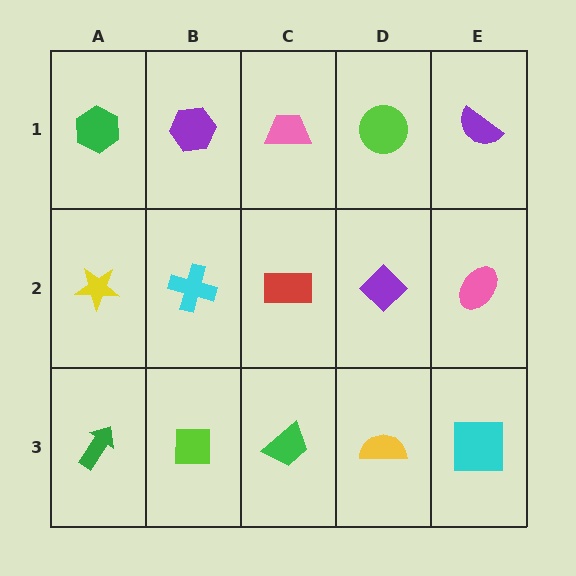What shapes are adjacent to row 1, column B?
A cyan cross (row 2, column B), a green hexagon (row 1, column A), a pink trapezoid (row 1, column C).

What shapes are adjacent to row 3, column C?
A red rectangle (row 2, column C), a lime square (row 3, column B), a yellow semicircle (row 3, column D).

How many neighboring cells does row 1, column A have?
2.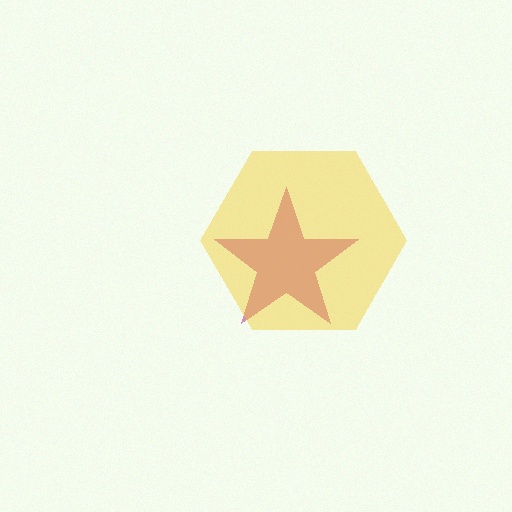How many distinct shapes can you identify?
There are 2 distinct shapes: a magenta star, a yellow hexagon.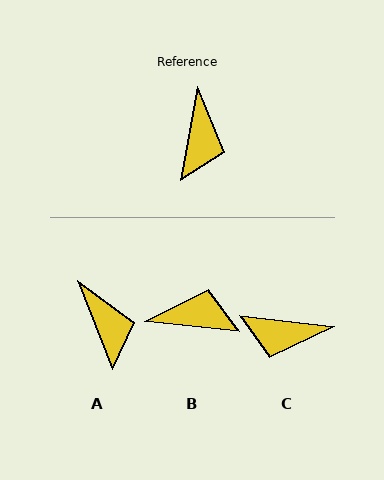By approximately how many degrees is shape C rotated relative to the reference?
Approximately 86 degrees clockwise.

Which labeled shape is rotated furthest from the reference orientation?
B, about 95 degrees away.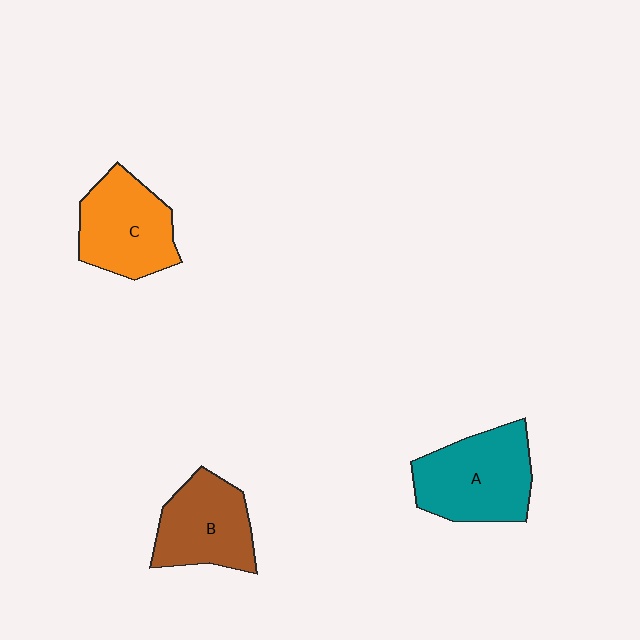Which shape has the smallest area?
Shape B (brown).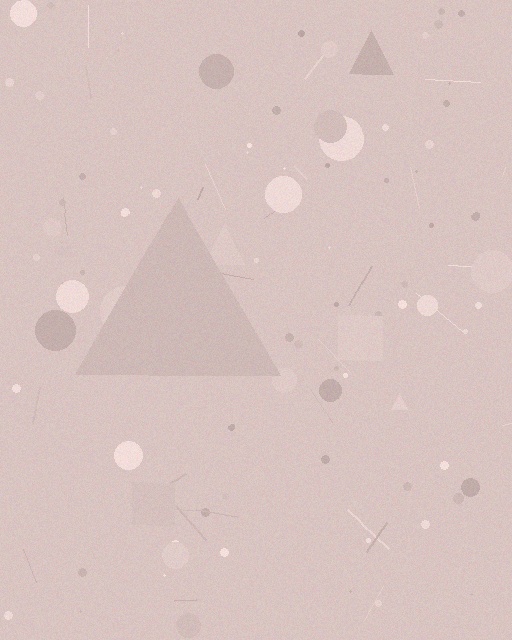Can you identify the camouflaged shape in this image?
The camouflaged shape is a triangle.